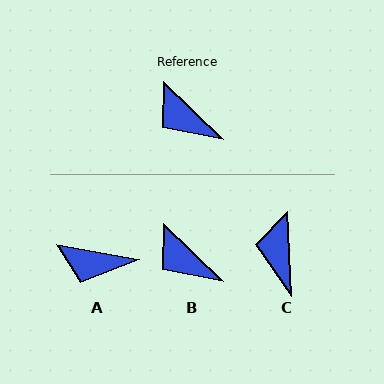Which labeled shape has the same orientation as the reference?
B.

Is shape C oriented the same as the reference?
No, it is off by about 43 degrees.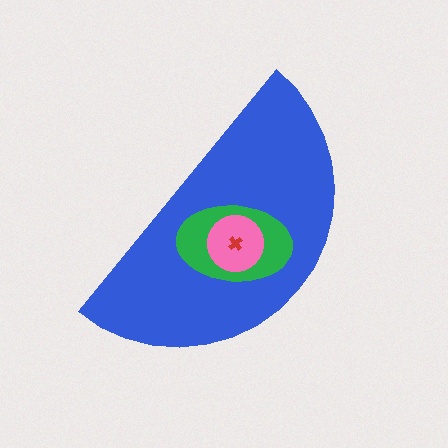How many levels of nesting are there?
4.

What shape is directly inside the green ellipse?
The pink circle.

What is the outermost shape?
The blue semicircle.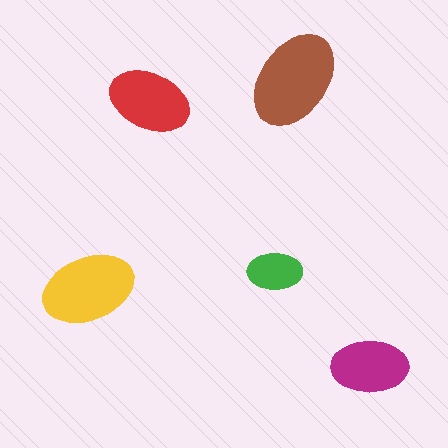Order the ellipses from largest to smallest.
the brown one, the yellow one, the red one, the magenta one, the green one.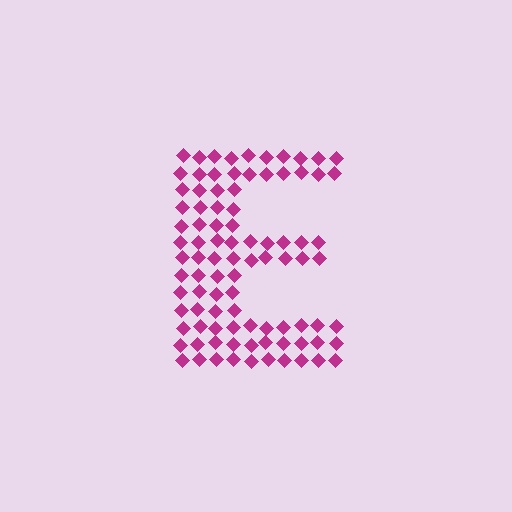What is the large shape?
The large shape is the letter E.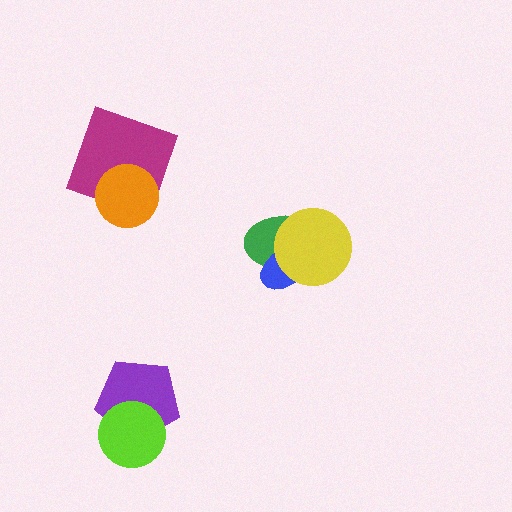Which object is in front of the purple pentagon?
The lime circle is in front of the purple pentagon.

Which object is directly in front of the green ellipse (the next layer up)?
The blue ellipse is directly in front of the green ellipse.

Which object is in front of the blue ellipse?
The yellow circle is in front of the blue ellipse.